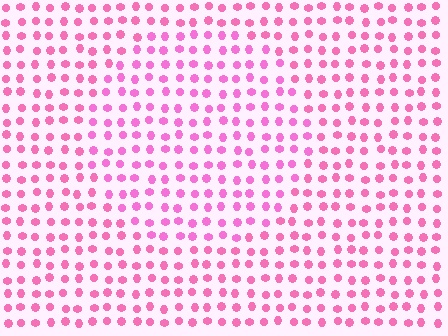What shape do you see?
I see a circle.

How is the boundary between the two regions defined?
The boundary is defined purely by a slight shift in hue (about 15 degrees). Spacing, size, and orientation are identical on both sides.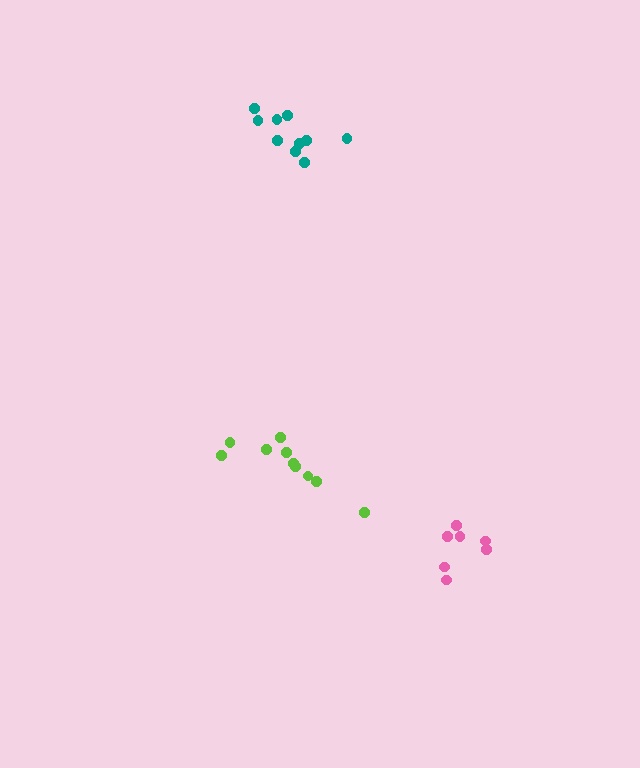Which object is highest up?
The teal cluster is topmost.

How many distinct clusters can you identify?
There are 3 distinct clusters.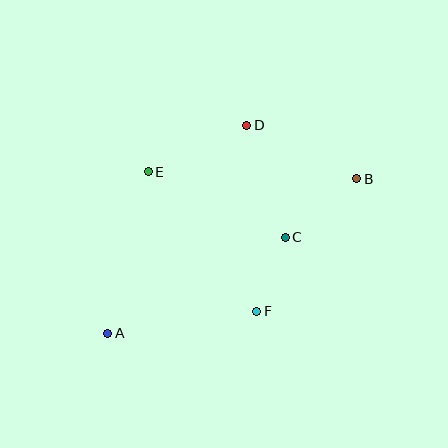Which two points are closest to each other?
Points C and F are closest to each other.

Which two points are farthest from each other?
Points A and B are farthest from each other.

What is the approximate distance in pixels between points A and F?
The distance between A and F is approximately 150 pixels.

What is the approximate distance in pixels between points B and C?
The distance between B and C is approximately 92 pixels.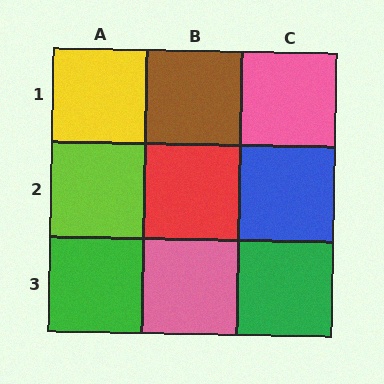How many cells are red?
1 cell is red.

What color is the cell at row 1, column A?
Yellow.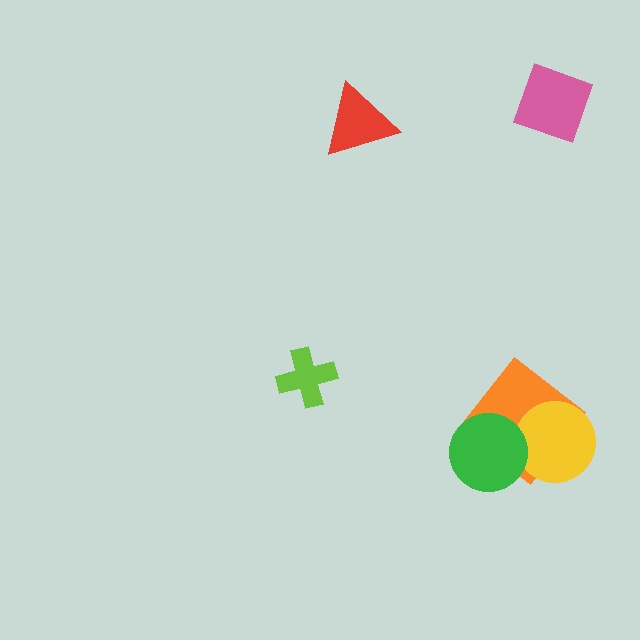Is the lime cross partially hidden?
No, no other shape covers it.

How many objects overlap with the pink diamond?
0 objects overlap with the pink diamond.